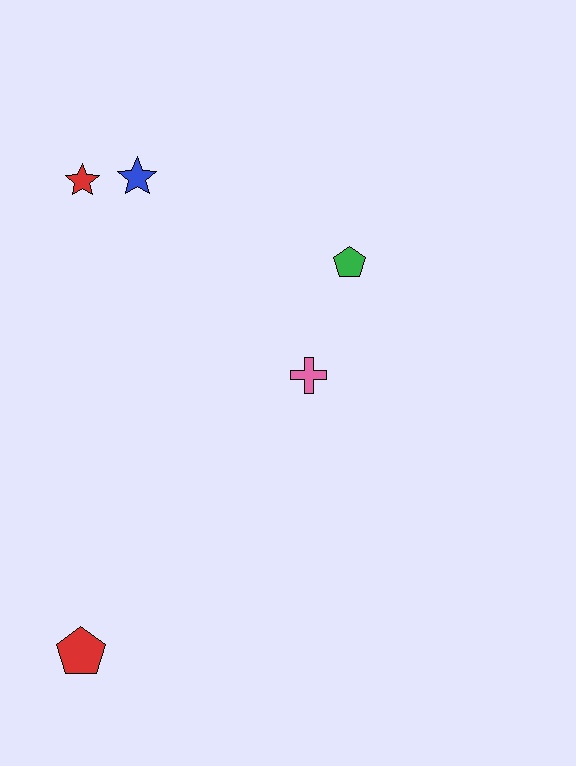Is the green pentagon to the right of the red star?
Yes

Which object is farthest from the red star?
The red pentagon is farthest from the red star.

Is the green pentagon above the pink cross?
Yes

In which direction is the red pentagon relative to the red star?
The red pentagon is below the red star.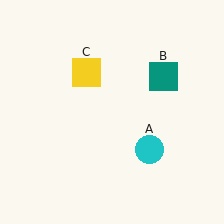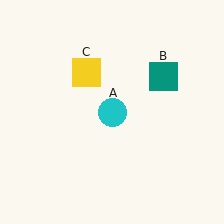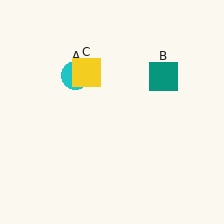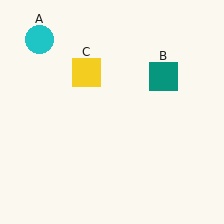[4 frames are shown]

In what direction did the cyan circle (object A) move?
The cyan circle (object A) moved up and to the left.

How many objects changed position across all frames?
1 object changed position: cyan circle (object A).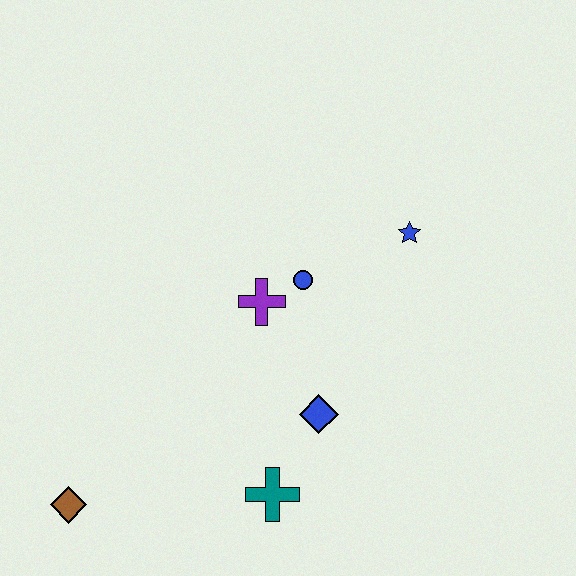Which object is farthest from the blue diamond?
The brown diamond is farthest from the blue diamond.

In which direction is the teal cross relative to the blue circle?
The teal cross is below the blue circle.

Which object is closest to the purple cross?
The blue circle is closest to the purple cross.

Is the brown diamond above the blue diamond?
No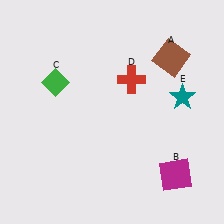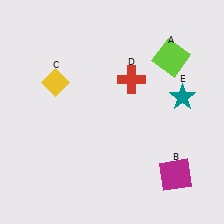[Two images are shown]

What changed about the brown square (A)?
In Image 1, A is brown. In Image 2, it changed to lime.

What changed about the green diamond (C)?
In Image 1, C is green. In Image 2, it changed to yellow.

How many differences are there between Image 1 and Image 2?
There are 2 differences between the two images.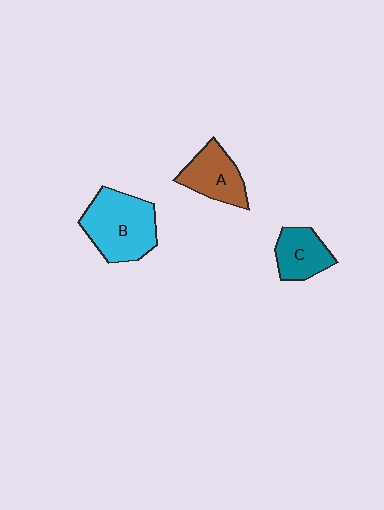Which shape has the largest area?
Shape B (cyan).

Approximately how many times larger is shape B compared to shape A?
Approximately 1.5 times.